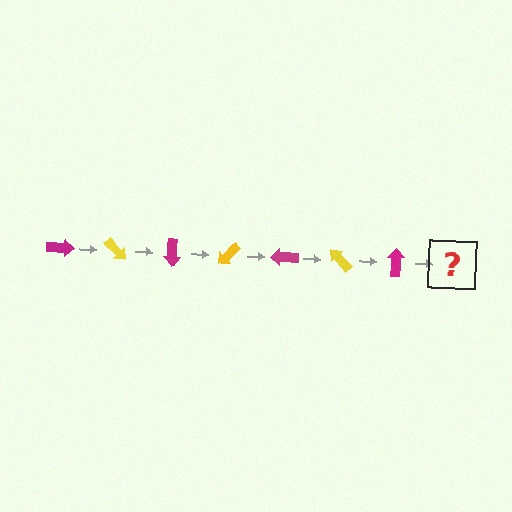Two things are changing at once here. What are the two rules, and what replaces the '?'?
The two rules are that it rotates 45 degrees each step and the color cycles through magenta and yellow. The '?' should be a yellow arrow, rotated 315 degrees from the start.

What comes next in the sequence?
The next element should be a yellow arrow, rotated 315 degrees from the start.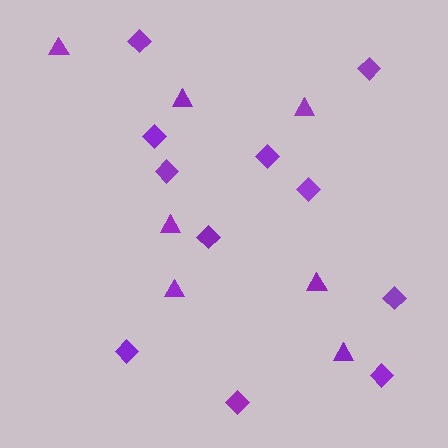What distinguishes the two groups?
There are 2 groups: one group of triangles (7) and one group of diamonds (11).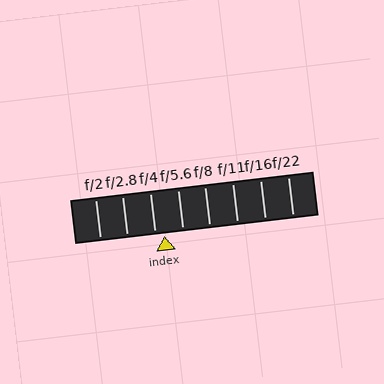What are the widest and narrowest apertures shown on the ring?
The widest aperture shown is f/2 and the narrowest is f/22.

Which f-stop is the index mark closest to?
The index mark is closest to f/4.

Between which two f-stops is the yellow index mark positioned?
The index mark is between f/4 and f/5.6.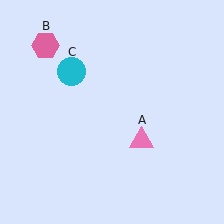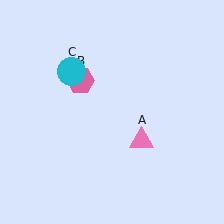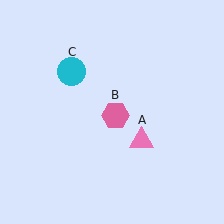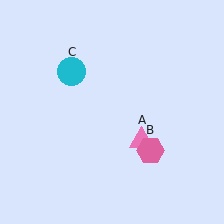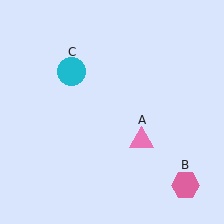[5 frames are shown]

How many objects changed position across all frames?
1 object changed position: pink hexagon (object B).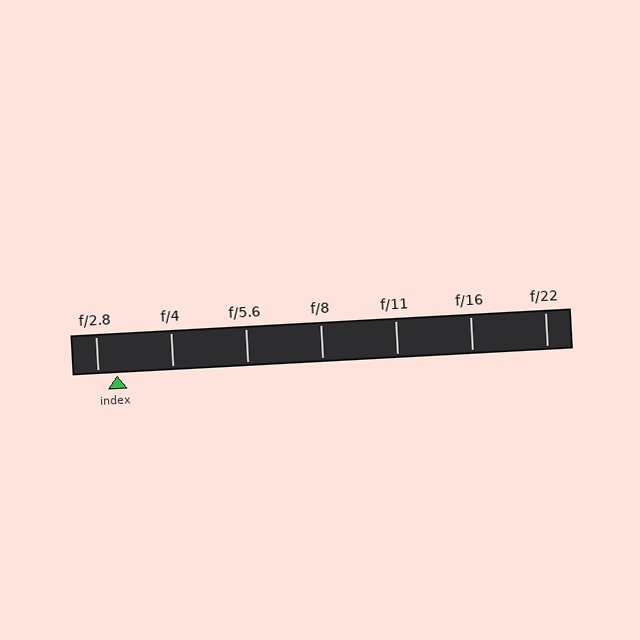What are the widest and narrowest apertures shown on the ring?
The widest aperture shown is f/2.8 and the narrowest is f/22.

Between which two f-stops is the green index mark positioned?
The index mark is between f/2.8 and f/4.